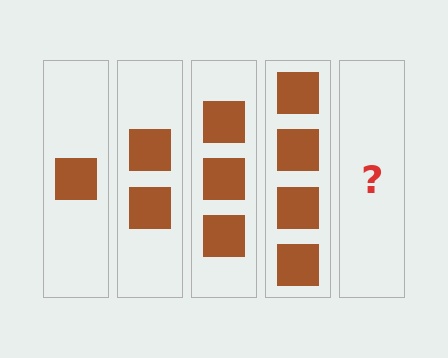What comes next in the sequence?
The next element should be 5 squares.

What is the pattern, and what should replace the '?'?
The pattern is that each step adds one more square. The '?' should be 5 squares.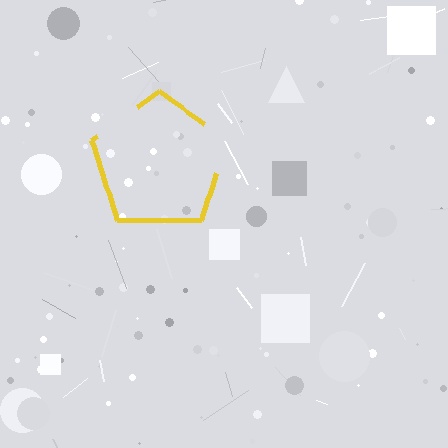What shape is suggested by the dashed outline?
The dashed outline suggests a pentagon.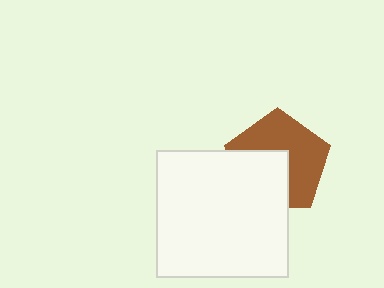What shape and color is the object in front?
The object in front is a white rectangle.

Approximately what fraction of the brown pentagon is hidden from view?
Roughly 43% of the brown pentagon is hidden behind the white rectangle.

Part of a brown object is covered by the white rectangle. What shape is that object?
It is a pentagon.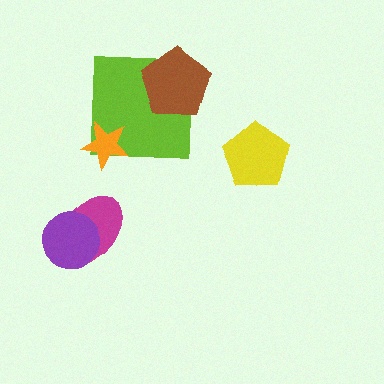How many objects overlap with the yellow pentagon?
0 objects overlap with the yellow pentagon.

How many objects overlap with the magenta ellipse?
1 object overlaps with the magenta ellipse.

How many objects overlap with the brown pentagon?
1 object overlaps with the brown pentagon.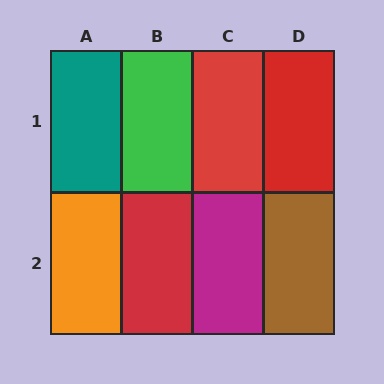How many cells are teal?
1 cell is teal.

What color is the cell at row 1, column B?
Green.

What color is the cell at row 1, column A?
Teal.